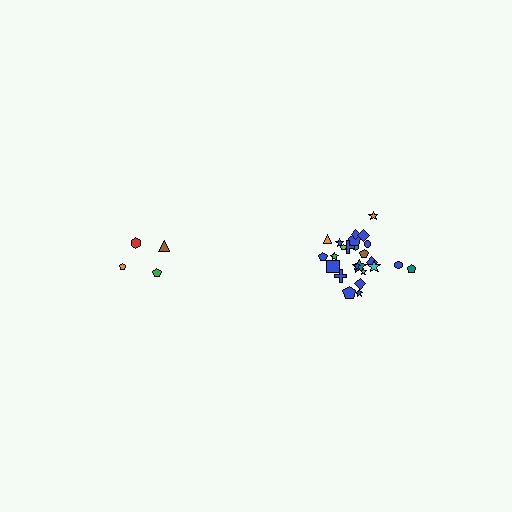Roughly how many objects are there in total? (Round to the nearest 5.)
Roughly 30 objects in total.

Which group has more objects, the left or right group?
The right group.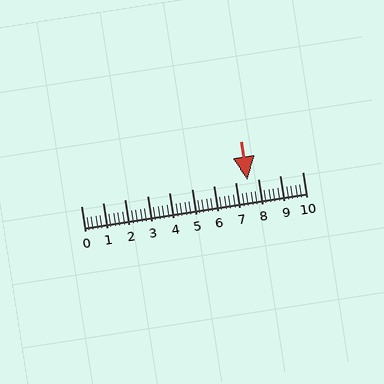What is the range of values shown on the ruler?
The ruler shows values from 0 to 10.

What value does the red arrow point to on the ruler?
The red arrow points to approximately 7.5.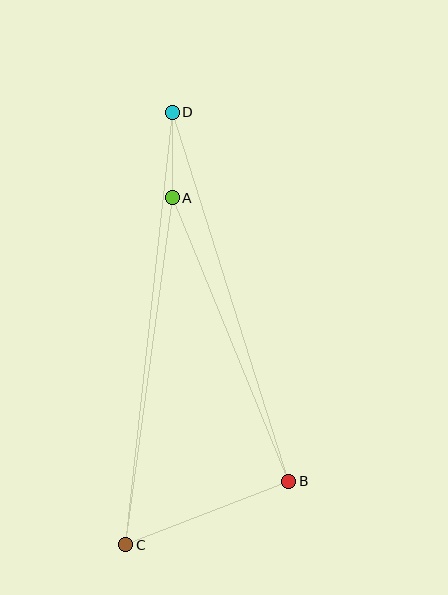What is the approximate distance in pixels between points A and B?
The distance between A and B is approximately 306 pixels.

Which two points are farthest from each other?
Points C and D are farthest from each other.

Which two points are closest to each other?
Points A and D are closest to each other.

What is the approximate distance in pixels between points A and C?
The distance between A and C is approximately 350 pixels.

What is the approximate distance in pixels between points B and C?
The distance between B and C is approximately 175 pixels.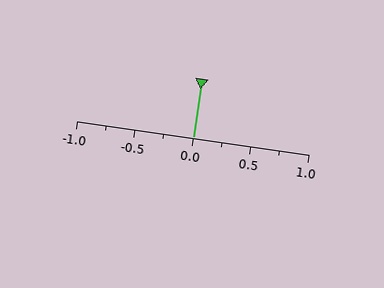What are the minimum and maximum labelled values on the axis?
The axis runs from -1.0 to 1.0.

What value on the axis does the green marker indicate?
The marker indicates approximately 0.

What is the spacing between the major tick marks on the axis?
The major ticks are spaced 0.5 apart.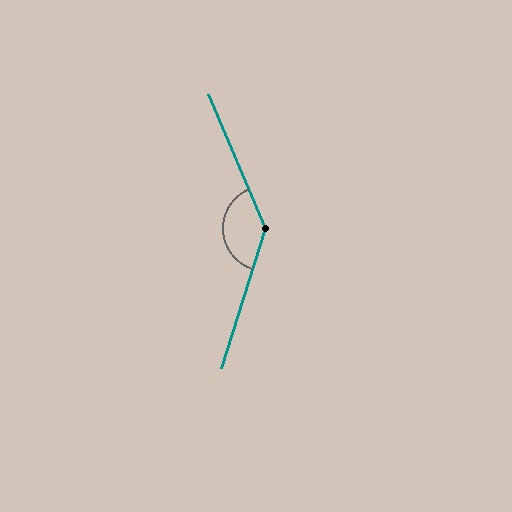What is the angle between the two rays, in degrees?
Approximately 139 degrees.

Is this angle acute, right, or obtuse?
It is obtuse.